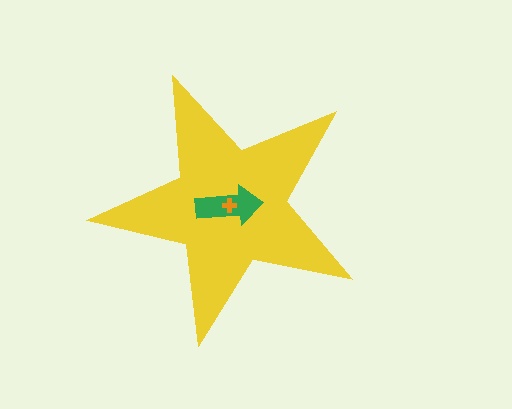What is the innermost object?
The orange cross.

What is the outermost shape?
The yellow star.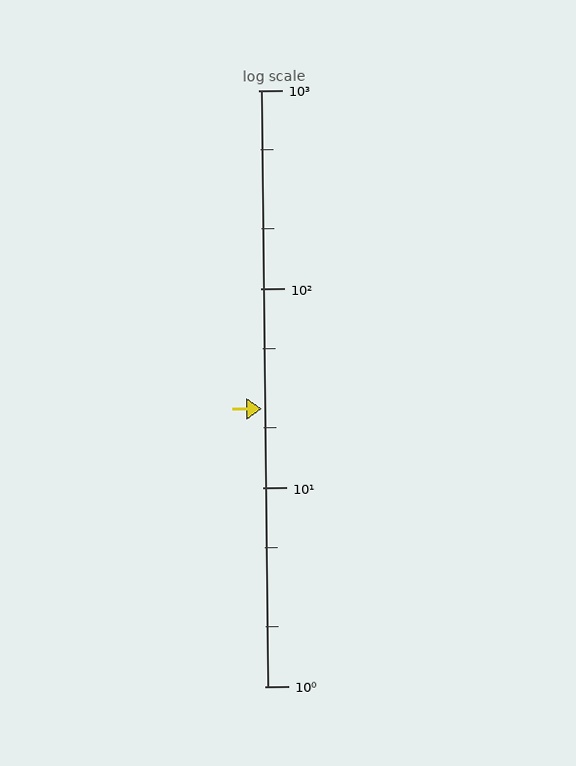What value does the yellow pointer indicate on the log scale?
The pointer indicates approximately 25.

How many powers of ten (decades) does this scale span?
The scale spans 3 decades, from 1 to 1000.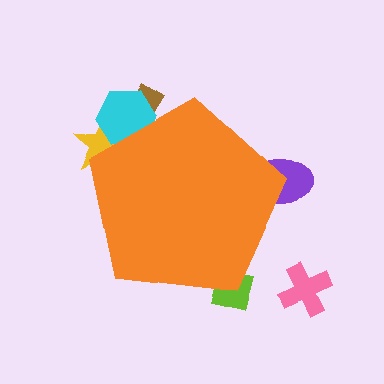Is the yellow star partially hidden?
Yes, the yellow star is partially hidden behind the orange pentagon.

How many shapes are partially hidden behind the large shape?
5 shapes are partially hidden.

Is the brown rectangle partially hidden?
Yes, the brown rectangle is partially hidden behind the orange pentagon.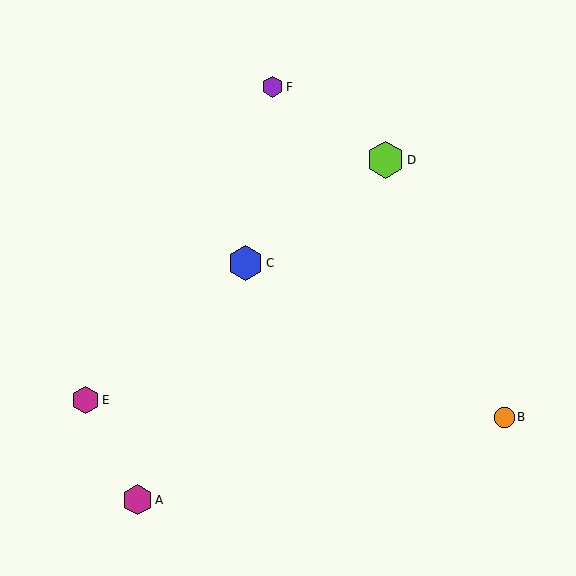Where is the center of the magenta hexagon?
The center of the magenta hexagon is at (85, 400).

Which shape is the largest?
The lime hexagon (labeled D) is the largest.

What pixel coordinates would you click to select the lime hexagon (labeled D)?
Click at (385, 160) to select the lime hexagon D.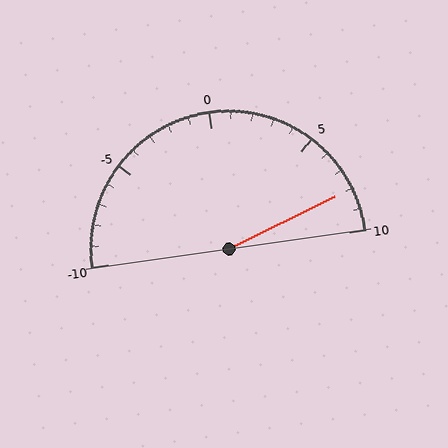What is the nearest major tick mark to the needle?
The nearest major tick mark is 10.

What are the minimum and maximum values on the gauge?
The gauge ranges from -10 to 10.